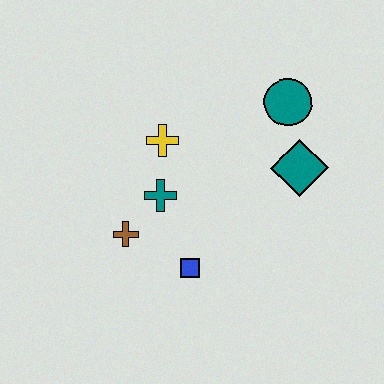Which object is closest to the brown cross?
The teal cross is closest to the brown cross.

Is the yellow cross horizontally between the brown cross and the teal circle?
Yes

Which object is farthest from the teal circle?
The brown cross is farthest from the teal circle.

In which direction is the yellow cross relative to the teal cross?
The yellow cross is above the teal cross.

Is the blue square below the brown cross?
Yes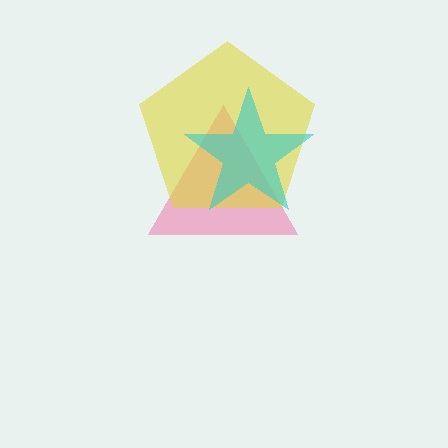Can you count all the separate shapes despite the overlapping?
Yes, there are 3 separate shapes.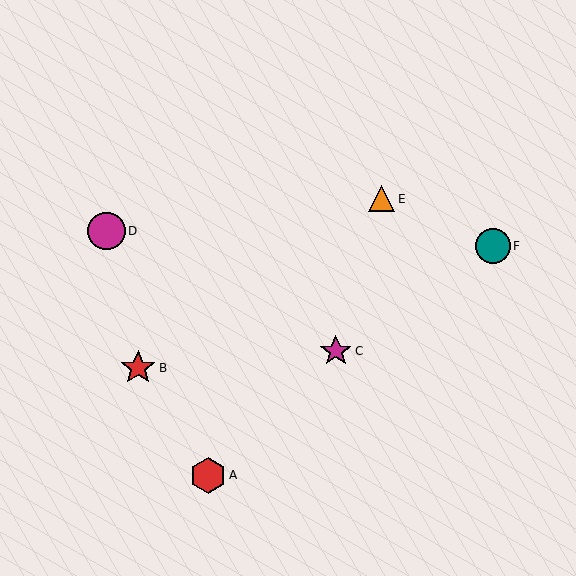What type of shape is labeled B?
Shape B is a red star.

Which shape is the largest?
The magenta circle (labeled D) is the largest.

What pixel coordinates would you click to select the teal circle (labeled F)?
Click at (493, 246) to select the teal circle F.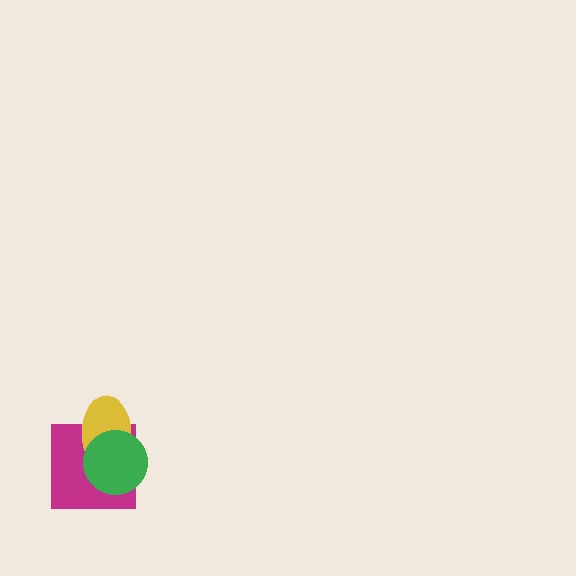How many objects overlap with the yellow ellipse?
2 objects overlap with the yellow ellipse.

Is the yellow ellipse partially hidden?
Yes, it is partially covered by another shape.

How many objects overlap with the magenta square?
2 objects overlap with the magenta square.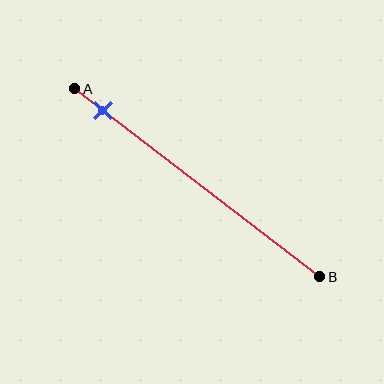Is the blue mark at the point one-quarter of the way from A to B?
No, the mark is at about 10% from A, not at the 25% one-quarter point.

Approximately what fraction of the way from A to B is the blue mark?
The blue mark is approximately 10% of the way from A to B.